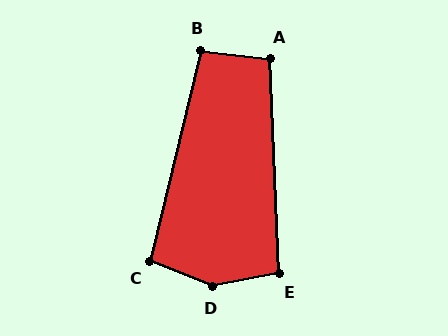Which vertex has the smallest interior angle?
B, at approximately 98 degrees.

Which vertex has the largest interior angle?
D, at approximately 147 degrees.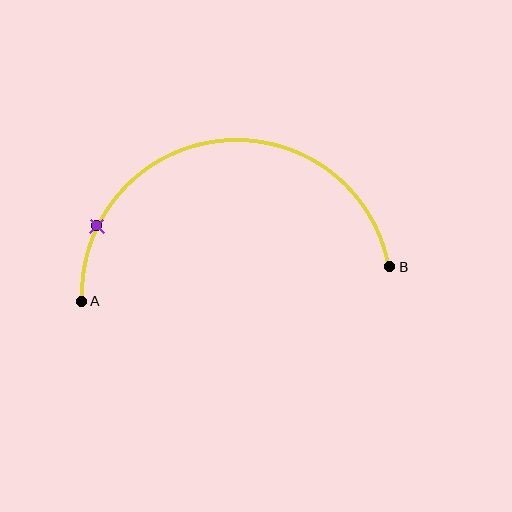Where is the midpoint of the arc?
The arc midpoint is the point on the curve farthest from the straight line joining A and B. It sits above that line.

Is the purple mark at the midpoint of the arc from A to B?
No. The purple mark lies on the arc but is closer to endpoint A. The arc midpoint would be at the point on the curve equidistant along the arc from both A and B.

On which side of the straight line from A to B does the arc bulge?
The arc bulges above the straight line connecting A and B.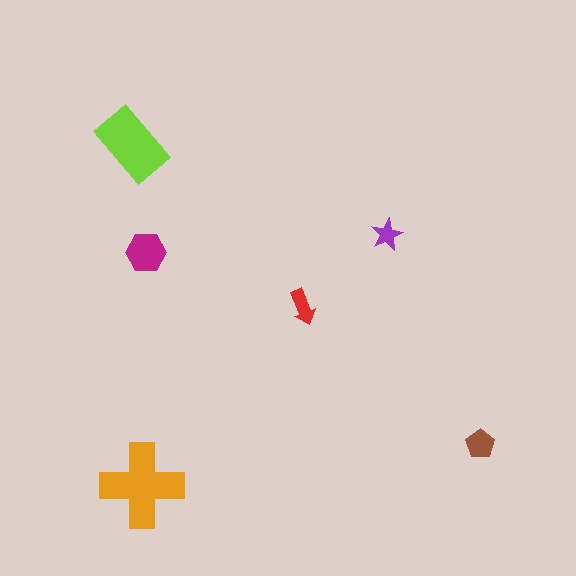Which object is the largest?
The orange cross.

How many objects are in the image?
There are 6 objects in the image.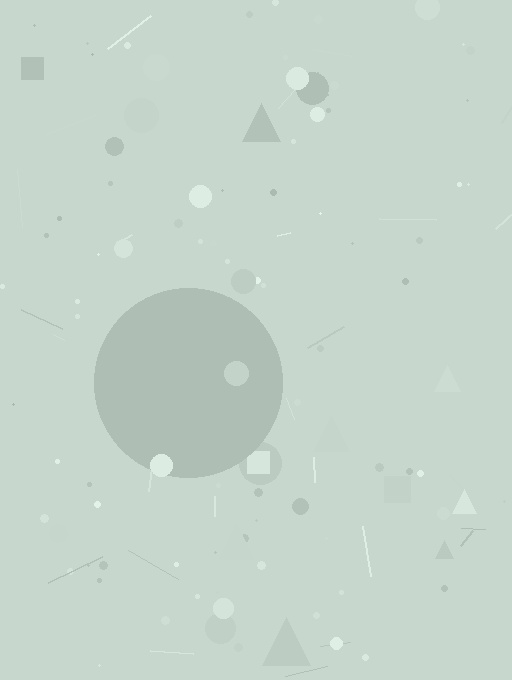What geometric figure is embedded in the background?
A circle is embedded in the background.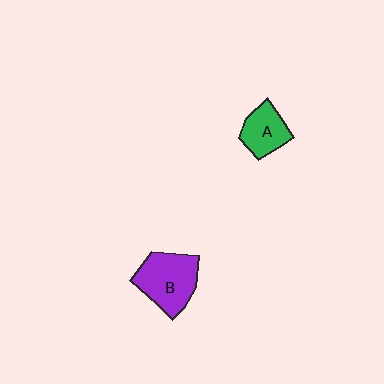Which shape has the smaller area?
Shape A (green).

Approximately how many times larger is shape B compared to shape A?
Approximately 1.6 times.